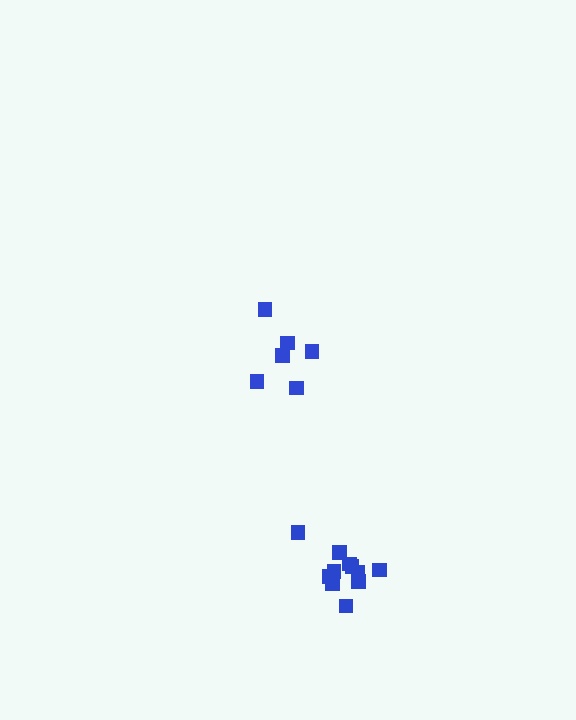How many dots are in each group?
Group 1: 6 dots, Group 2: 11 dots (17 total).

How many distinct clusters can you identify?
There are 2 distinct clusters.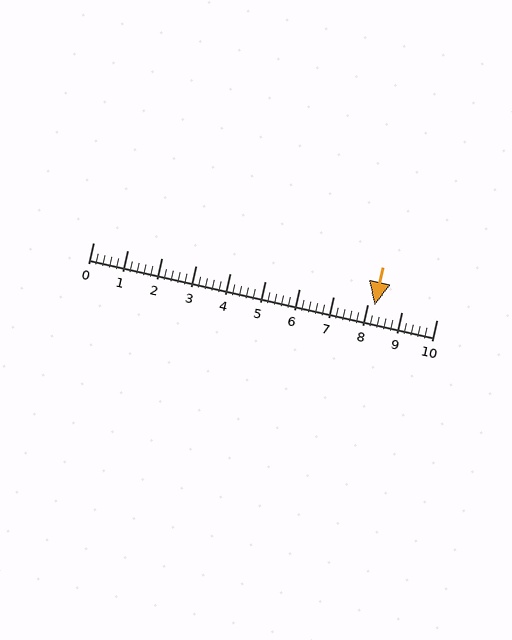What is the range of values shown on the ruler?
The ruler shows values from 0 to 10.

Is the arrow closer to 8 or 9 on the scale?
The arrow is closer to 8.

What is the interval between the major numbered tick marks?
The major tick marks are spaced 1 units apart.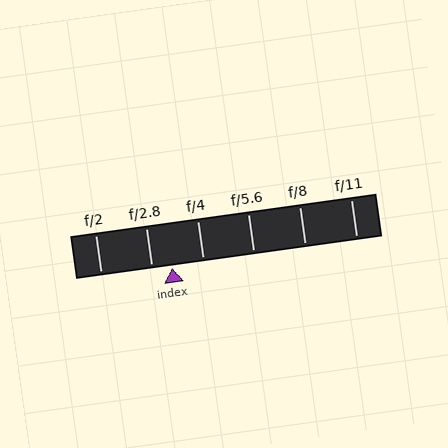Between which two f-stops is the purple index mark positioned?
The index mark is between f/2.8 and f/4.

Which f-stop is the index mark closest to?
The index mark is closest to f/2.8.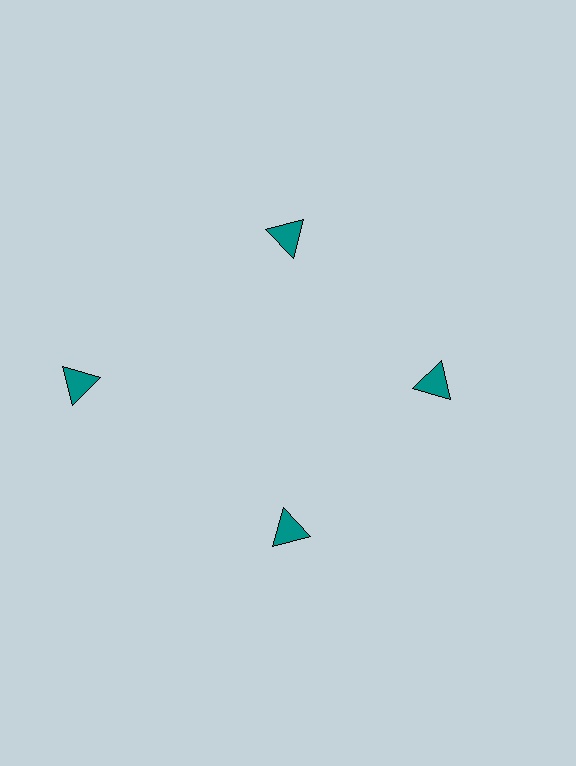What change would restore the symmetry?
The symmetry would be restored by moving it inward, back onto the ring so that all 4 triangles sit at equal angles and equal distance from the center.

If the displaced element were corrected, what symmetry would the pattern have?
It would have 4-fold rotational symmetry — the pattern would map onto itself every 90 degrees.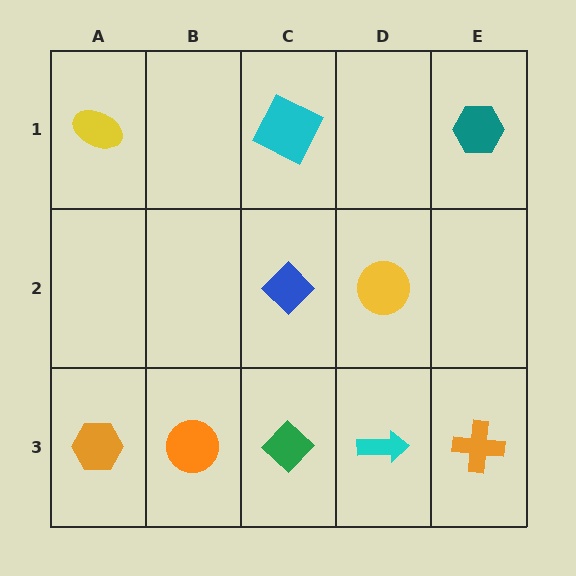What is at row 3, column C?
A green diamond.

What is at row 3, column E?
An orange cross.